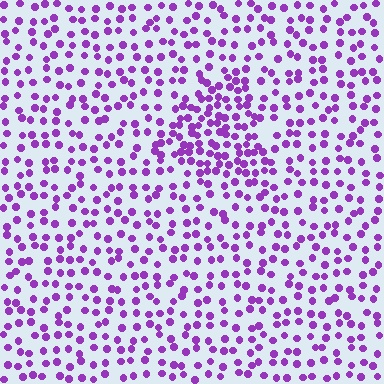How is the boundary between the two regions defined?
The boundary is defined by a change in element density (approximately 1.9x ratio). All elements are the same color, size, and shape.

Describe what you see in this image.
The image contains small purple elements arranged at two different densities. A triangle-shaped region is visible where the elements are more densely packed than the surrounding area.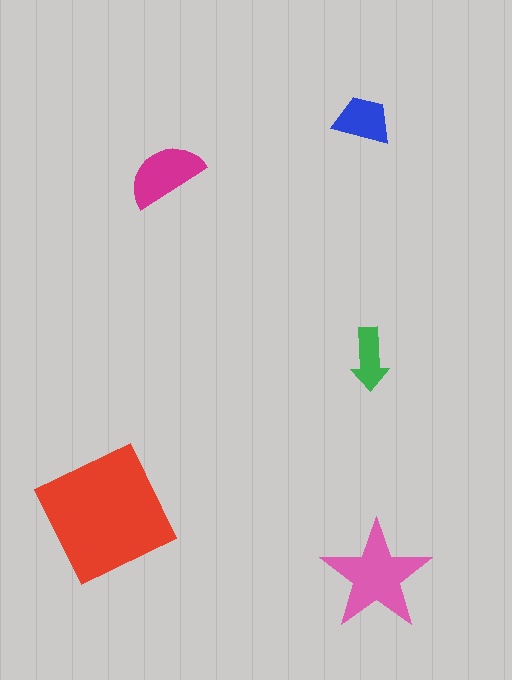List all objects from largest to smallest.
The red square, the pink star, the magenta semicircle, the blue trapezoid, the green arrow.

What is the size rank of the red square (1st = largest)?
1st.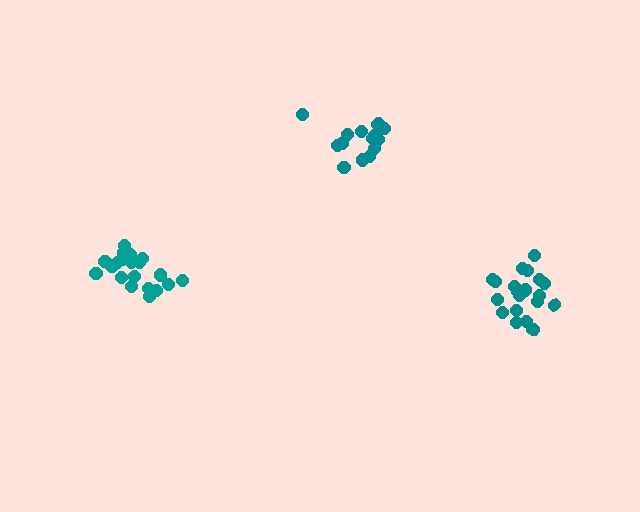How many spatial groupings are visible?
There are 3 spatial groupings.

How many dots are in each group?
Group 1: 20 dots, Group 2: 21 dots, Group 3: 15 dots (56 total).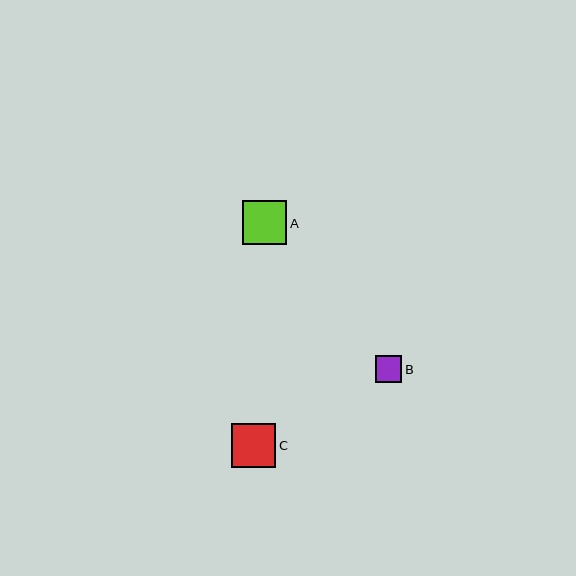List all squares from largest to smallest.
From largest to smallest: A, C, B.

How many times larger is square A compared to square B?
Square A is approximately 1.7 times the size of square B.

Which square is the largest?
Square A is the largest with a size of approximately 44 pixels.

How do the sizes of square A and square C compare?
Square A and square C are approximately the same size.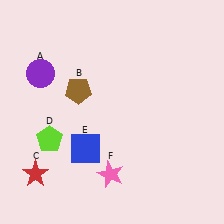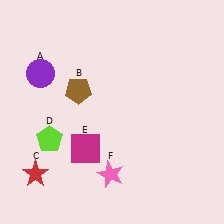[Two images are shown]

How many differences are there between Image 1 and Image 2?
There is 1 difference between the two images.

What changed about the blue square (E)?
In Image 1, E is blue. In Image 2, it changed to magenta.